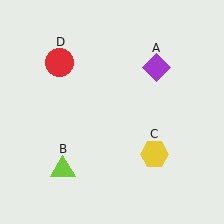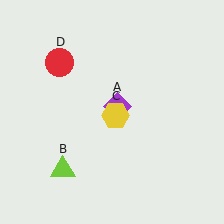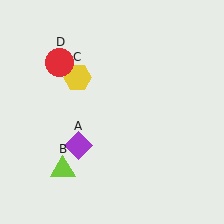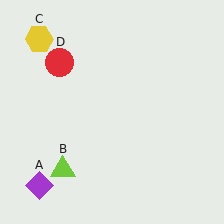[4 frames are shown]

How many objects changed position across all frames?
2 objects changed position: purple diamond (object A), yellow hexagon (object C).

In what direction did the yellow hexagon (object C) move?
The yellow hexagon (object C) moved up and to the left.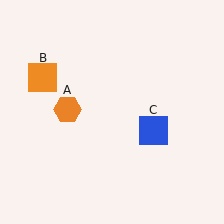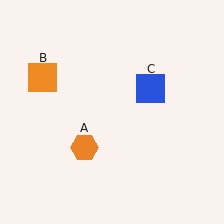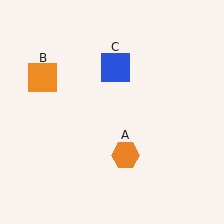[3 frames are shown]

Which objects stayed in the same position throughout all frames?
Orange square (object B) remained stationary.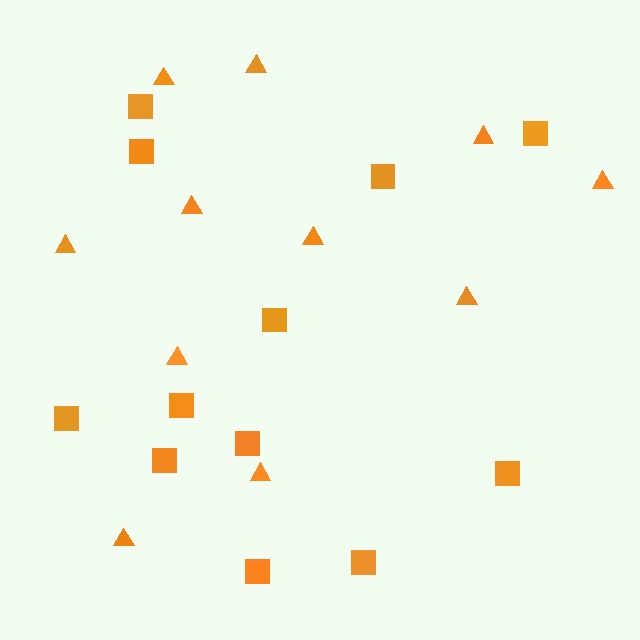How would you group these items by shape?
There are 2 groups: one group of squares (12) and one group of triangles (11).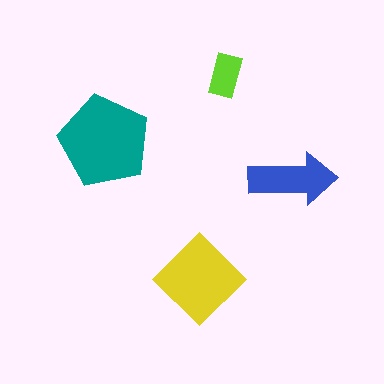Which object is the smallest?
The lime rectangle.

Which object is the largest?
The teal pentagon.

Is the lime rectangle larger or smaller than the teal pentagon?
Smaller.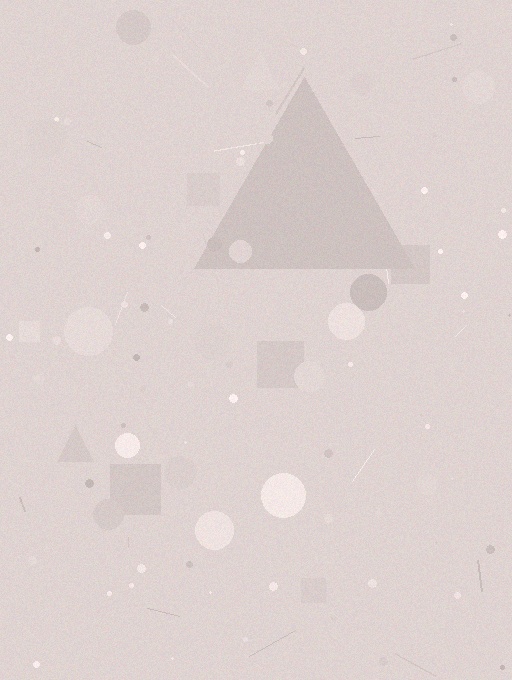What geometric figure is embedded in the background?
A triangle is embedded in the background.